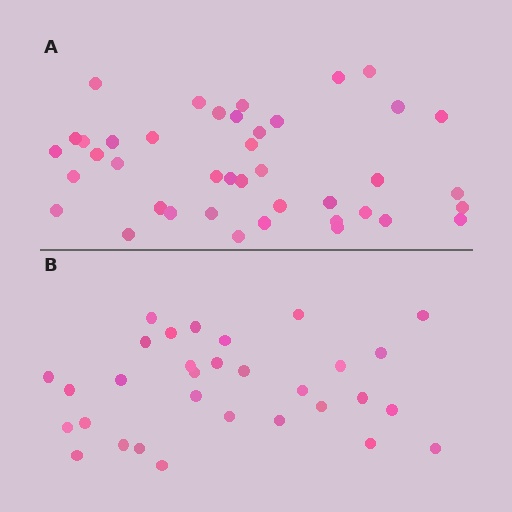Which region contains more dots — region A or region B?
Region A (the top region) has more dots.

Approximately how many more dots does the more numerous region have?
Region A has roughly 10 or so more dots than region B.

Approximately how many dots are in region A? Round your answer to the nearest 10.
About 40 dots. (The exact count is 41, which rounds to 40.)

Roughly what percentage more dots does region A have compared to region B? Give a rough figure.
About 30% more.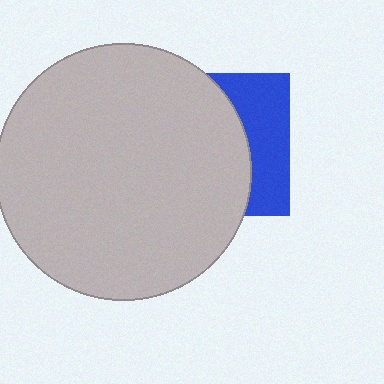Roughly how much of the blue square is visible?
A small part of it is visible (roughly 33%).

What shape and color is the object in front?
The object in front is a light gray circle.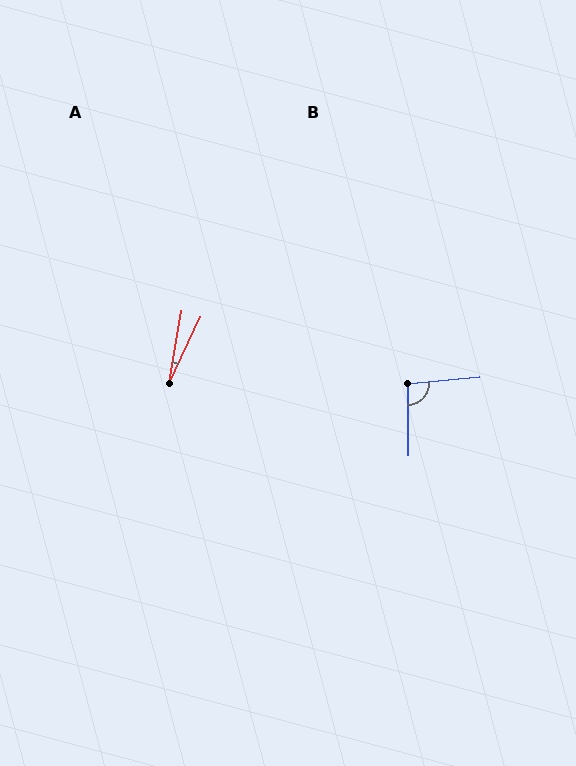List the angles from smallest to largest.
A (16°), B (94°).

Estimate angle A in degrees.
Approximately 16 degrees.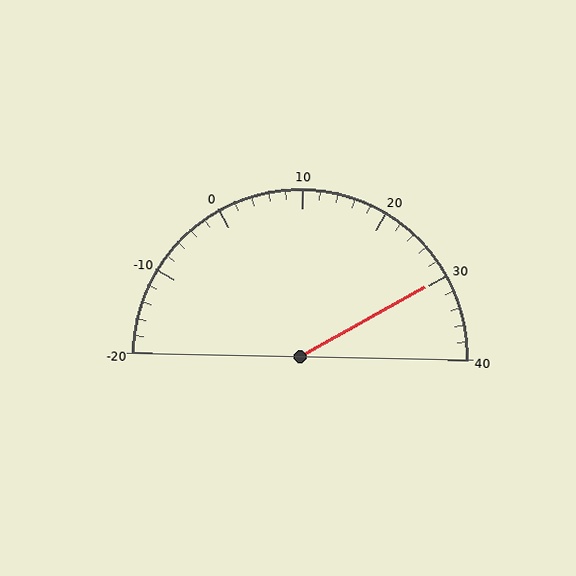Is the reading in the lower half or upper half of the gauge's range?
The reading is in the upper half of the range (-20 to 40).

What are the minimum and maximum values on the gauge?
The gauge ranges from -20 to 40.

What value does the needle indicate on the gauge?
The needle indicates approximately 30.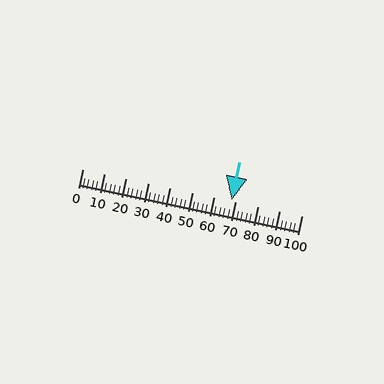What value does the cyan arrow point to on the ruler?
The cyan arrow points to approximately 68.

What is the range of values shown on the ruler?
The ruler shows values from 0 to 100.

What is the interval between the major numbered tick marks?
The major tick marks are spaced 10 units apart.